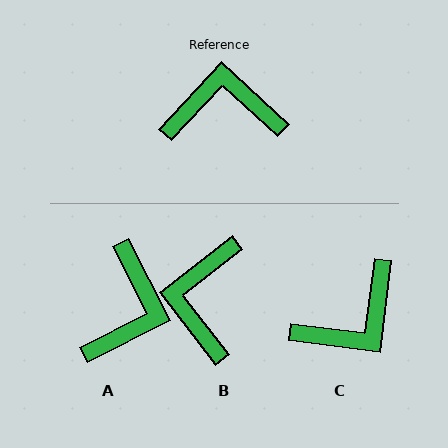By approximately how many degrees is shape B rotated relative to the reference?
Approximately 81 degrees counter-clockwise.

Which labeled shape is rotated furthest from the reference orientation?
C, about 144 degrees away.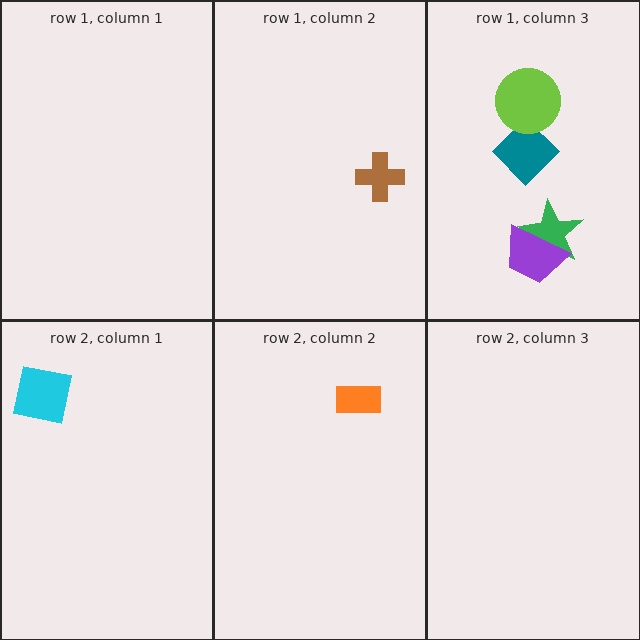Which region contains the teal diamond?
The row 1, column 3 region.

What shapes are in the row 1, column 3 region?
The teal diamond, the lime circle, the green star, the purple trapezoid.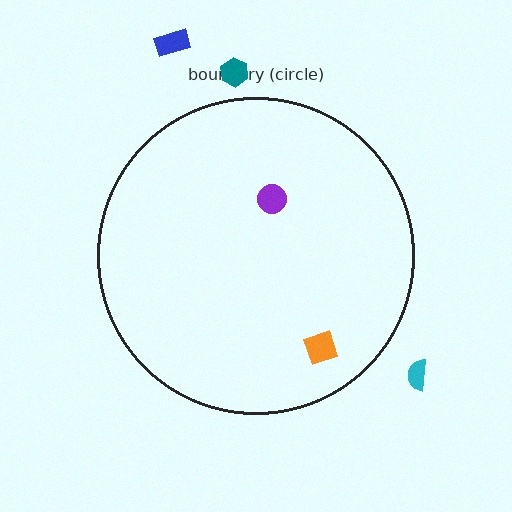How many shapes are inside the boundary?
2 inside, 3 outside.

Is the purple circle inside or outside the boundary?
Inside.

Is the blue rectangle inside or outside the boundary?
Outside.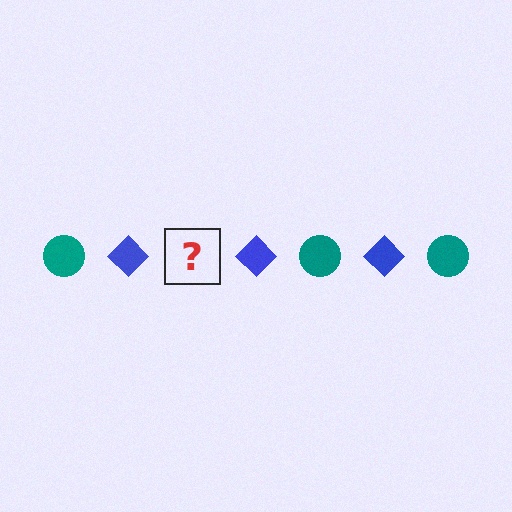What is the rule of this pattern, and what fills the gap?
The rule is that the pattern alternates between teal circle and blue diamond. The gap should be filled with a teal circle.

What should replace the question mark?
The question mark should be replaced with a teal circle.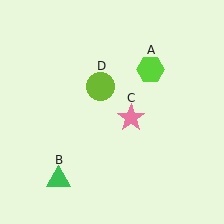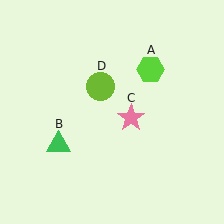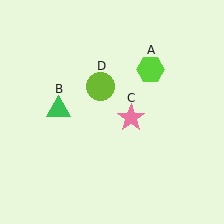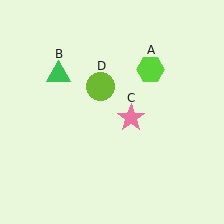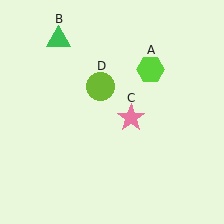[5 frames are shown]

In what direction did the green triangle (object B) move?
The green triangle (object B) moved up.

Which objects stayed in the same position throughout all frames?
Lime hexagon (object A) and pink star (object C) and lime circle (object D) remained stationary.